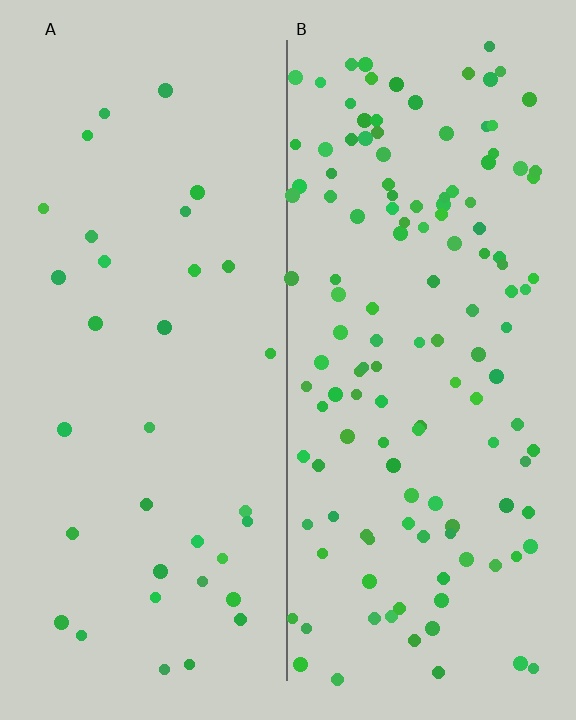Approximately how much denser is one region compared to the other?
Approximately 3.9× — region B over region A.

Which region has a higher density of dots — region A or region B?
B (the right).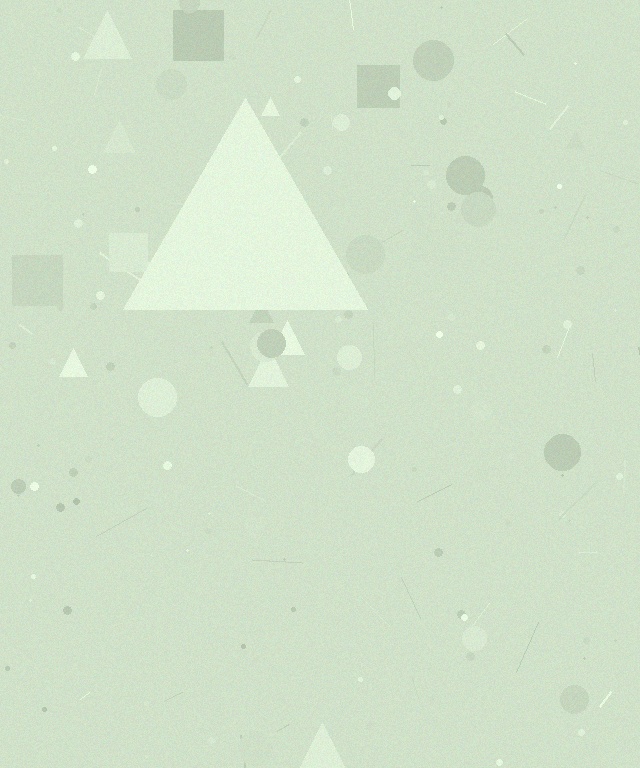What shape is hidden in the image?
A triangle is hidden in the image.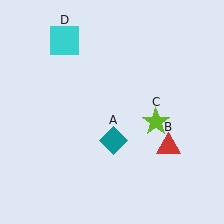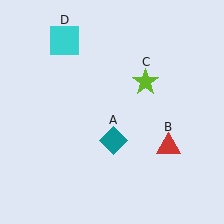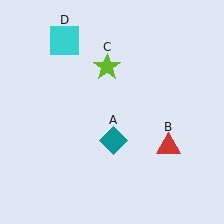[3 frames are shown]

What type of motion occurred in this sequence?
The lime star (object C) rotated counterclockwise around the center of the scene.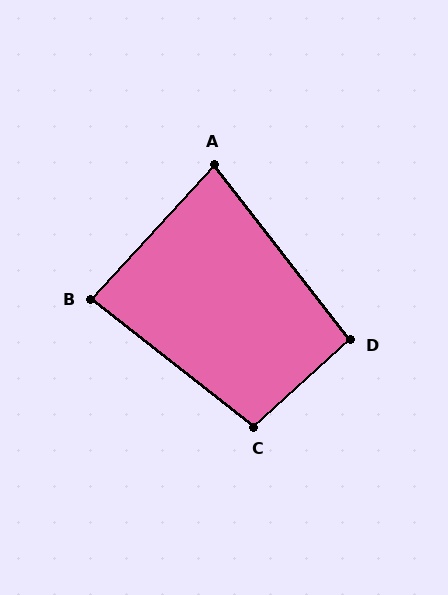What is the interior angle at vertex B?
Approximately 86 degrees (approximately right).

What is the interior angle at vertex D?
Approximately 94 degrees (approximately right).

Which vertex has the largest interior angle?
C, at approximately 100 degrees.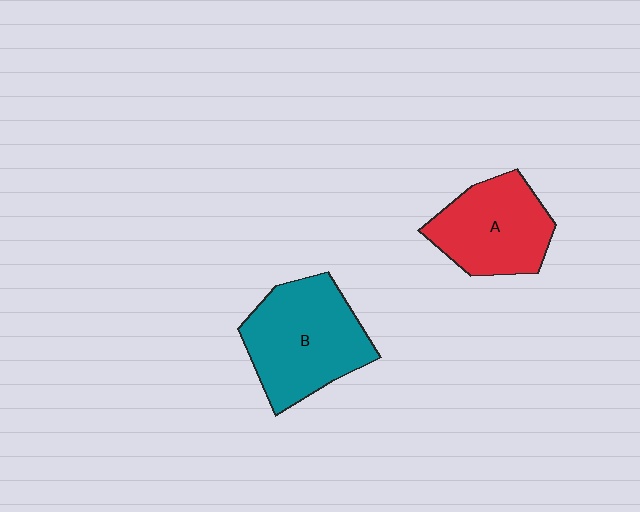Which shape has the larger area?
Shape B (teal).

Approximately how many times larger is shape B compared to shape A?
Approximately 1.3 times.